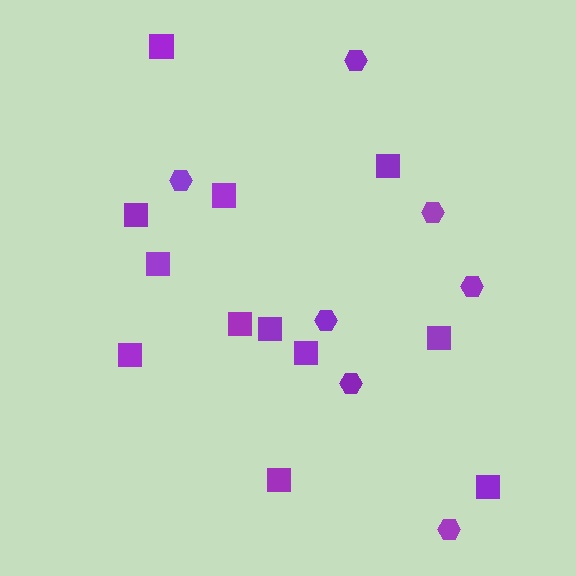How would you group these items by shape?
There are 2 groups: one group of hexagons (7) and one group of squares (12).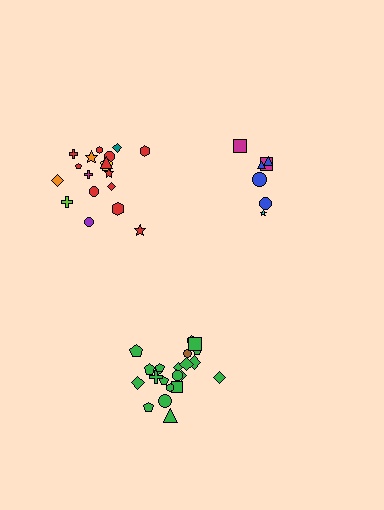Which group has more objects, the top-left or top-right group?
The top-left group.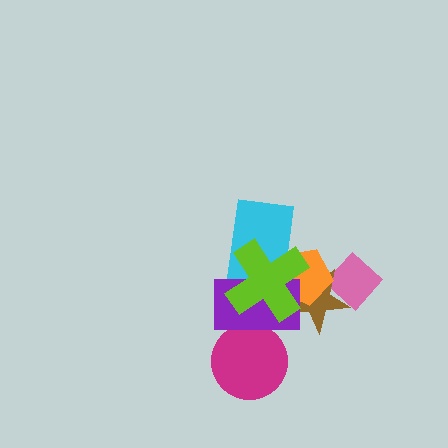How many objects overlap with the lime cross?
4 objects overlap with the lime cross.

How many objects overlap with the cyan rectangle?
3 objects overlap with the cyan rectangle.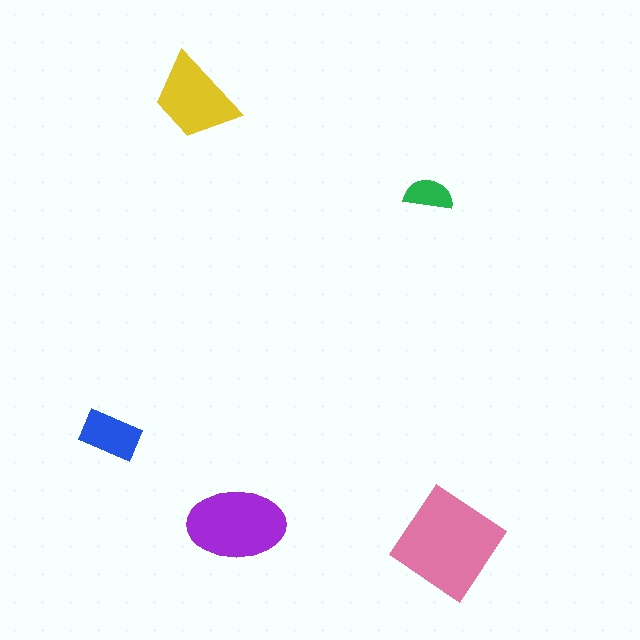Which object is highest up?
The yellow trapezoid is topmost.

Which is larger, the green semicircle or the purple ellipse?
The purple ellipse.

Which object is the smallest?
The green semicircle.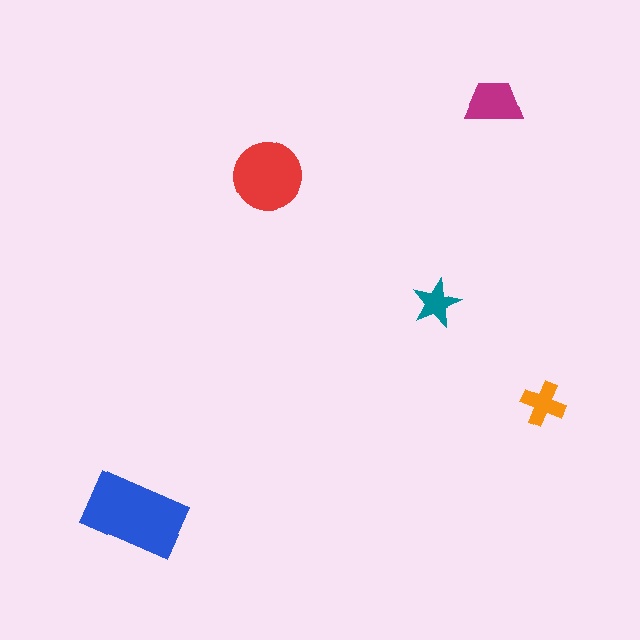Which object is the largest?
The blue rectangle.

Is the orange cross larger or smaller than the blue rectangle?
Smaller.